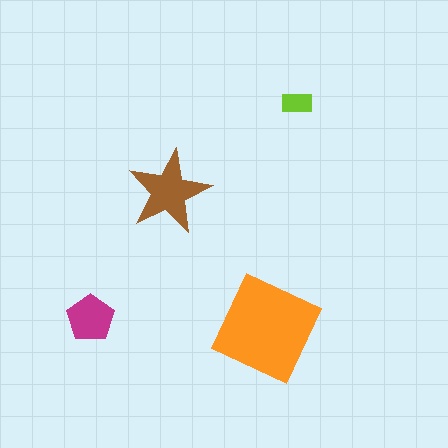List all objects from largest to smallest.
The orange diamond, the brown star, the magenta pentagon, the lime rectangle.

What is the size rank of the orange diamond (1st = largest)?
1st.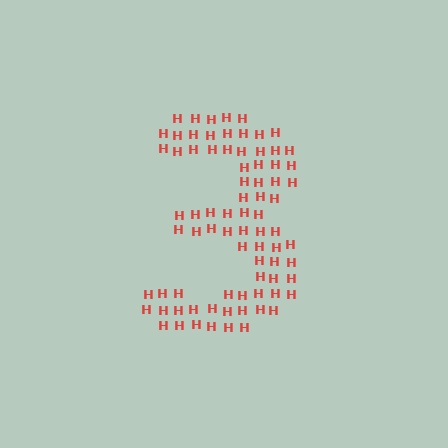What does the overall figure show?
The overall figure shows the digit 3.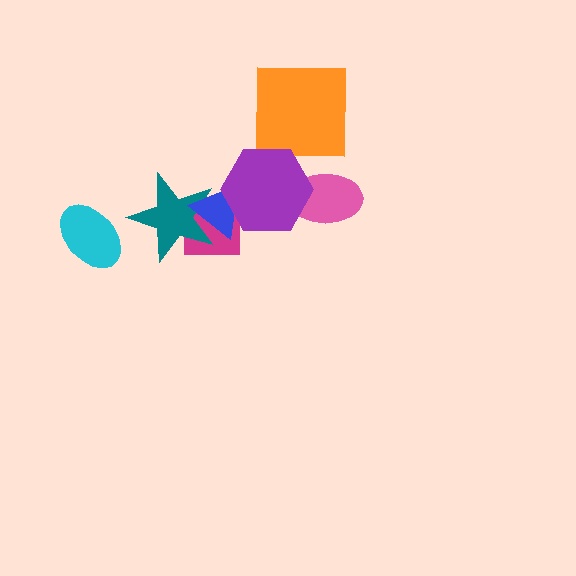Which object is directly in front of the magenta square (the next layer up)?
The teal star is directly in front of the magenta square.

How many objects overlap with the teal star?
2 objects overlap with the teal star.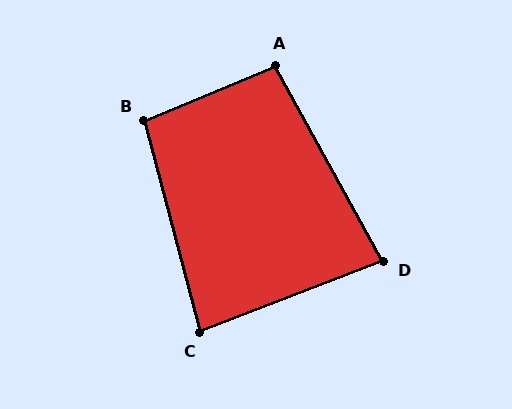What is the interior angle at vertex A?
Approximately 96 degrees (obtuse).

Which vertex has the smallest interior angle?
D, at approximately 82 degrees.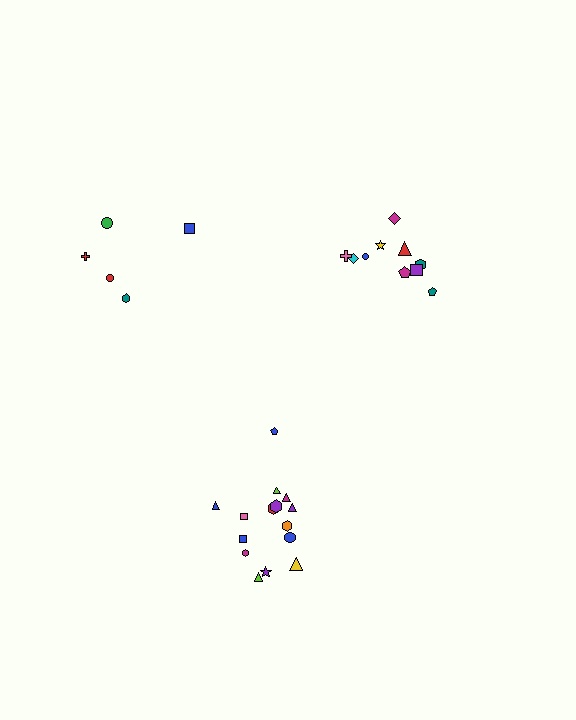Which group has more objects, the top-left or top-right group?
The top-right group.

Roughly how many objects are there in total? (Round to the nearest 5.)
Roughly 30 objects in total.